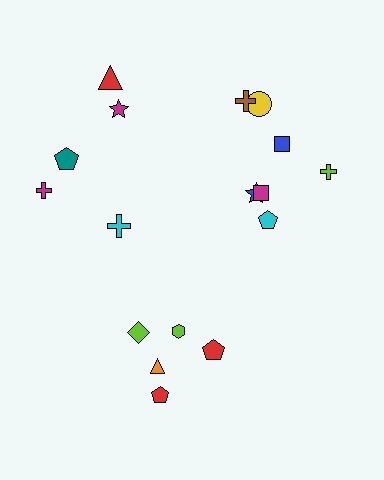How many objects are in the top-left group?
There are 5 objects.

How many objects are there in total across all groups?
There are 17 objects.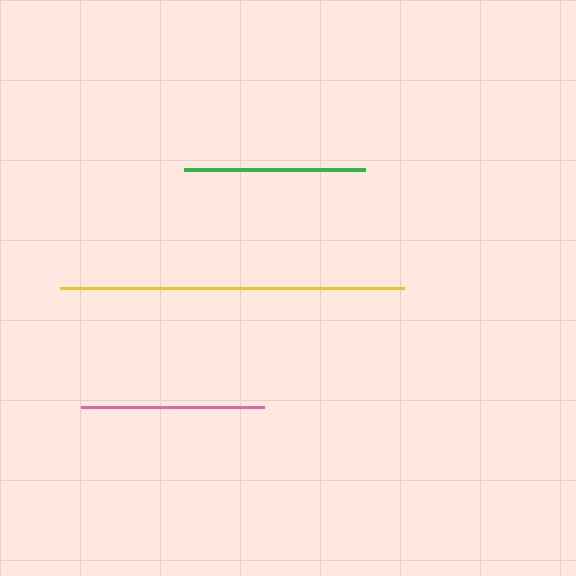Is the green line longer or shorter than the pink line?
The pink line is longer than the green line.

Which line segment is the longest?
The yellow line is the longest at approximately 344 pixels.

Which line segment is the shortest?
The green line is the shortest at approximately 181 pixels.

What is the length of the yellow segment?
The yellow segment is approximately 344 pixels long.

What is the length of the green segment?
The green segment is approximately 181 pixels long.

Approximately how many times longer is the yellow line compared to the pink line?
The yellow line is approximately 1.9 times the length of the pink line.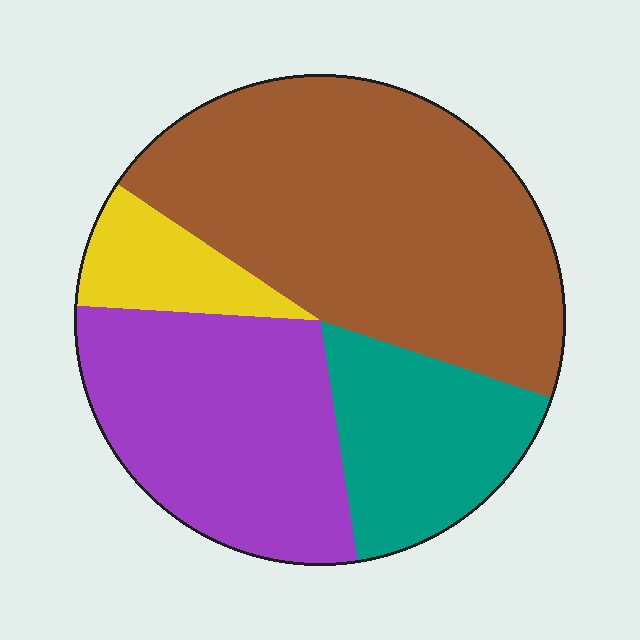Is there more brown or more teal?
Brown.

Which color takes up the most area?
Brown, at roughly 45%.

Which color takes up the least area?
Yellow, at roughly 10%.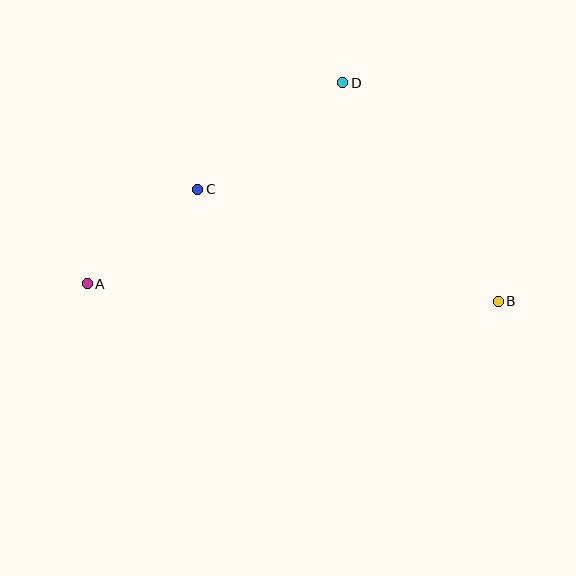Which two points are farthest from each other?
Points A and B are farthest from each other.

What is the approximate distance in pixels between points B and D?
The distance between B and D is approximately 268 pixels.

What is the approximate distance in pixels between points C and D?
The distance between C and D is approximately 180 pixels.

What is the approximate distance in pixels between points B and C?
The distance between B and C is approximately 321 pixels.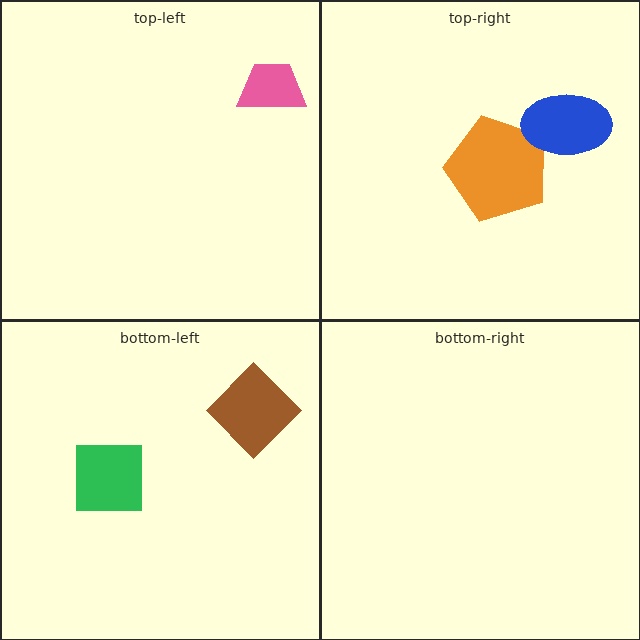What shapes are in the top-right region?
The orange pentagon, the blue ellipse.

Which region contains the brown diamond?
The bottom-left region.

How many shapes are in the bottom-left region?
2.